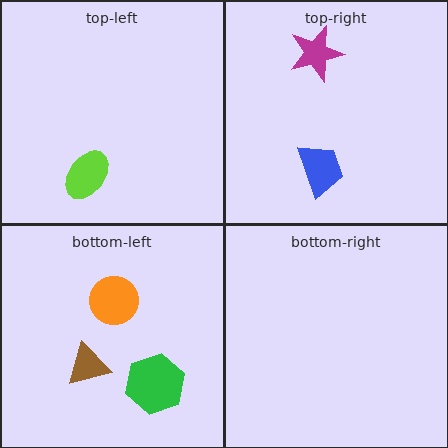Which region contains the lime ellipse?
The top-left region.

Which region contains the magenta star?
The top-right region.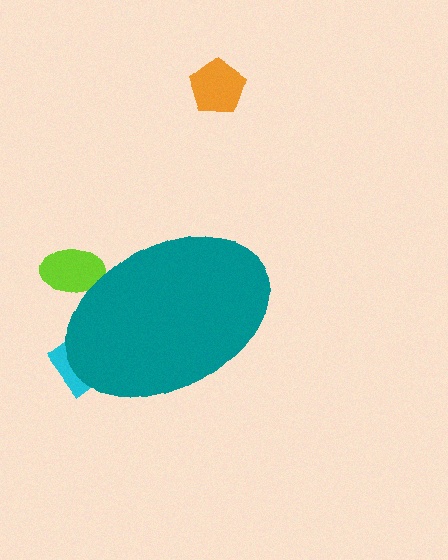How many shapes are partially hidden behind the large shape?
2 shapes are partially hidden.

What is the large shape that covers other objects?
A teal ellipse.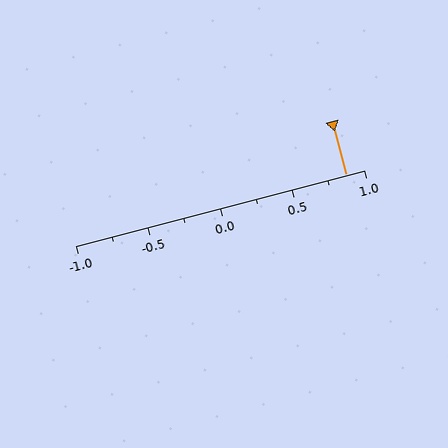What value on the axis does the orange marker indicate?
The marker indicates approximately 0.88.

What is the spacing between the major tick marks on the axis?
The major ticks are spaced 0.5 apart.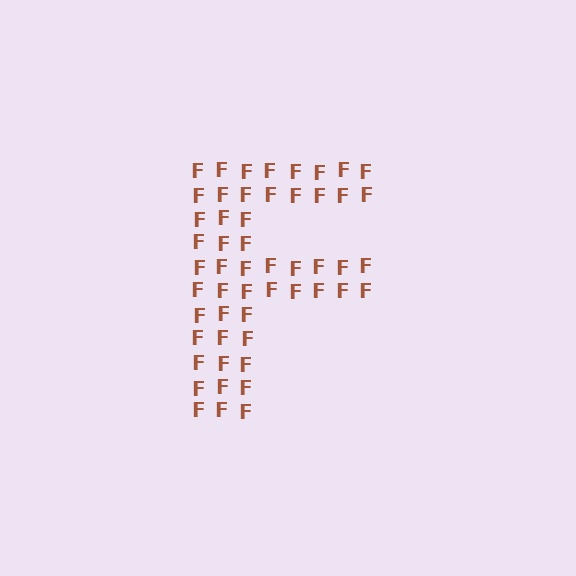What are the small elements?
The small elements are letter F's.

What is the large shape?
The large shape is the letter F.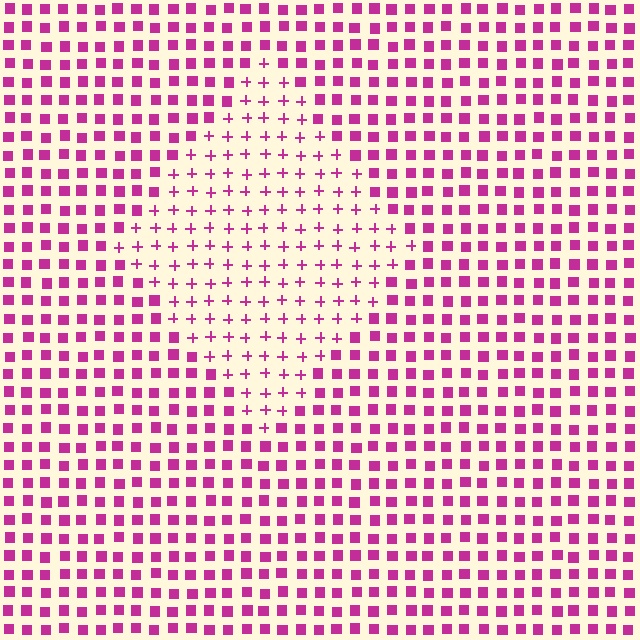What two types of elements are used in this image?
The image uses plus signs inside the diamond region and squares outside it.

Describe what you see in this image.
The image is filled with small magenta elements arranged in a uniform grid. A diamond-shaped region contains plus signs, while the surrounding area contains squares. The boundary is defined purely by the change in element shape.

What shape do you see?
I see a diamond.